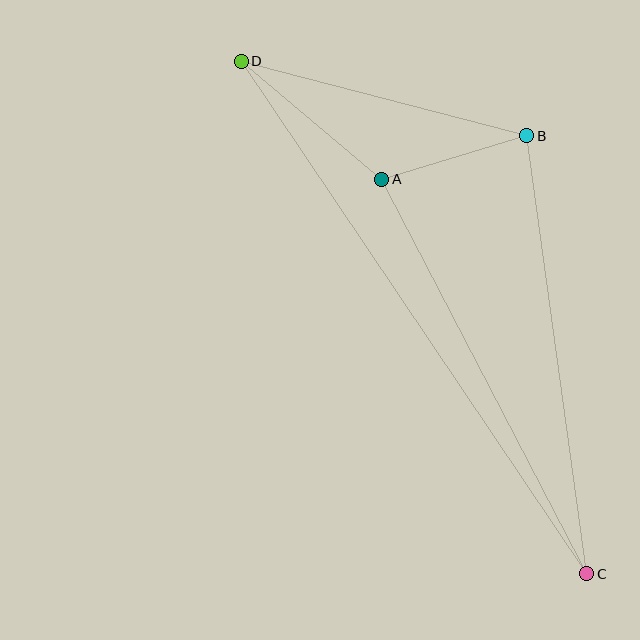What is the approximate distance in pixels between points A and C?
The distance between A and C is approximately 445 pixels.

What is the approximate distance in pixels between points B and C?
The distance between B and C is approximately 442 pixels.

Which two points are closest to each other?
Points A and B are closest to each other.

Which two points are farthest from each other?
Points C and D are farthest from each other.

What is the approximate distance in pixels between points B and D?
The distance between B and D is approximately 295 pixels.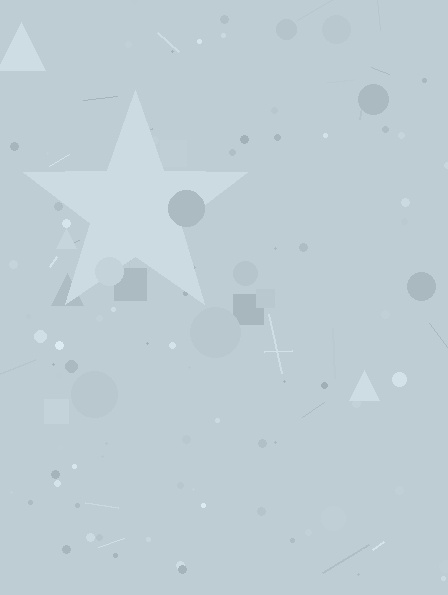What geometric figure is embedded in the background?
A star is embedded in the background.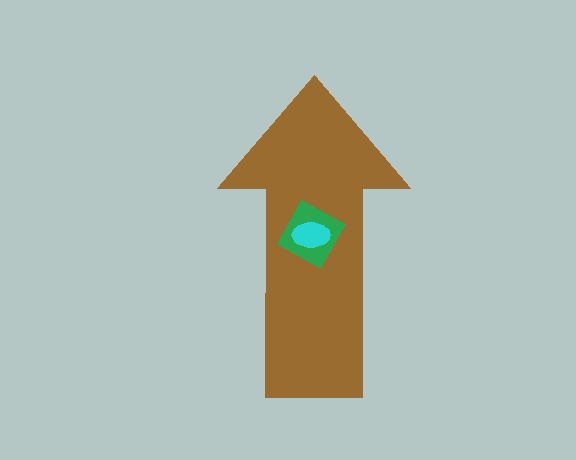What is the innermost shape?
The cyan ellipse.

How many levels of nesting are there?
3.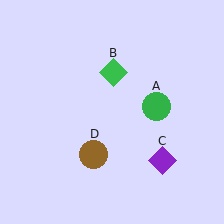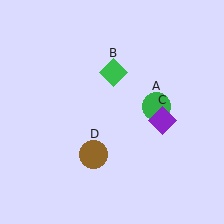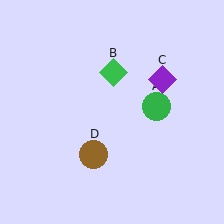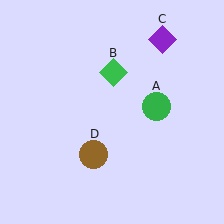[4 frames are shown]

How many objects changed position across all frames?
1 object changed position: purple diamond (object C).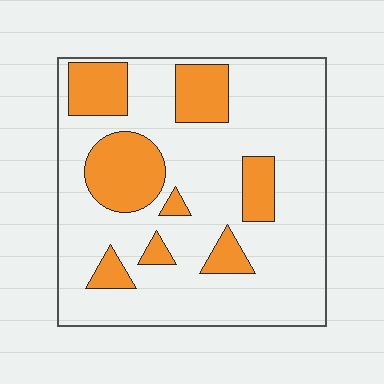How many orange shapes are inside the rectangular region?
8.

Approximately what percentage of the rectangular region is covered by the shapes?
Approximately 25%.